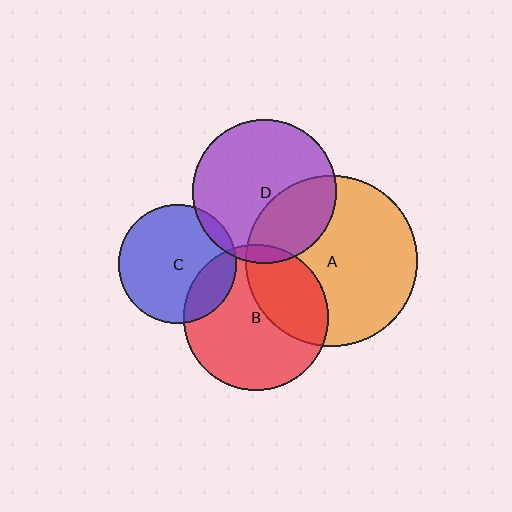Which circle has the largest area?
Circle A (orange).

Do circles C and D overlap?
Yes.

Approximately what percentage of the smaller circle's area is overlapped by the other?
Approximately 5%.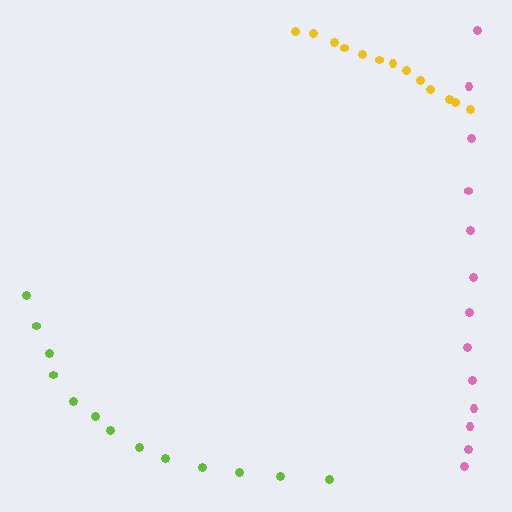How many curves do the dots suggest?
There are 3 distinct paths.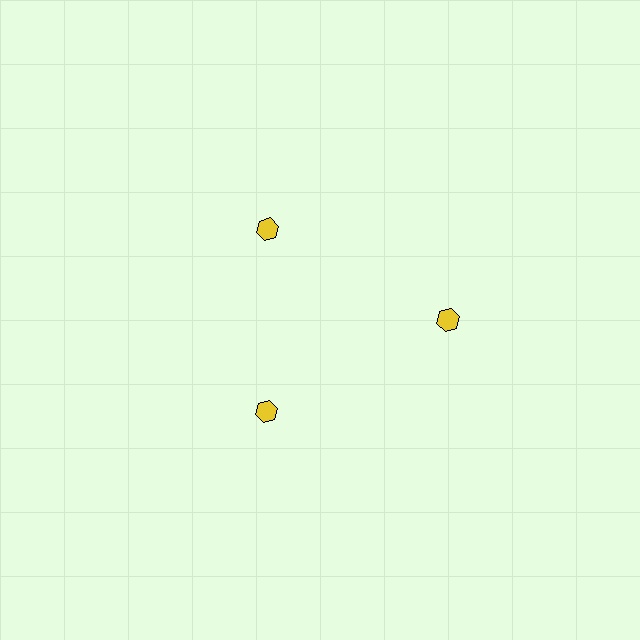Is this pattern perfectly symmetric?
No. The 3 yellow hexagons are arranged in a ring, but one element near the 3 o'clock position is pushed outward from the center, breaking the 3-fold rotational symmetry.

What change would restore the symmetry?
The symmetry would be restored by moving it inward, back onto the ring so that all 3 hexagons sit at equal angles and equal distance from the center.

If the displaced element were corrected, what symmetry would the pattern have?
It would have 3-fold rotational symmetry — the pattern would map onto itself every 120 degrees.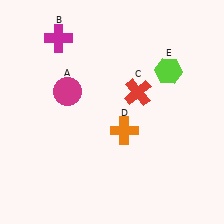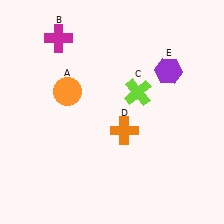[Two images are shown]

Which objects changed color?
A changed from magenta to orange. C changed from red to lime. E changed from lime to purple.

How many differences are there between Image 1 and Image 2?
There are 3 differences between the two images.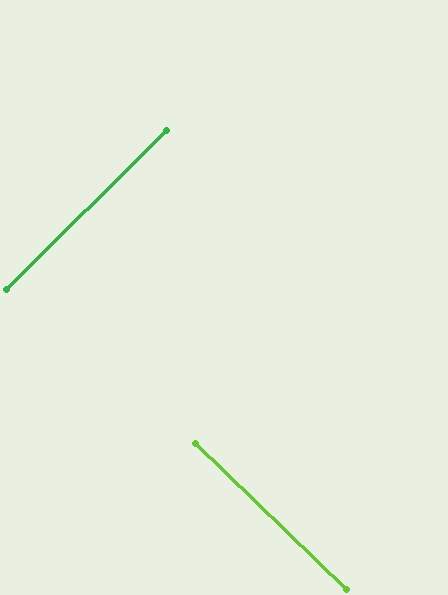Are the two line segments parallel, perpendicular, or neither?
Perpendicular — they meet at approximately 89°.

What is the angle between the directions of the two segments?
Approximately 89 degrees.